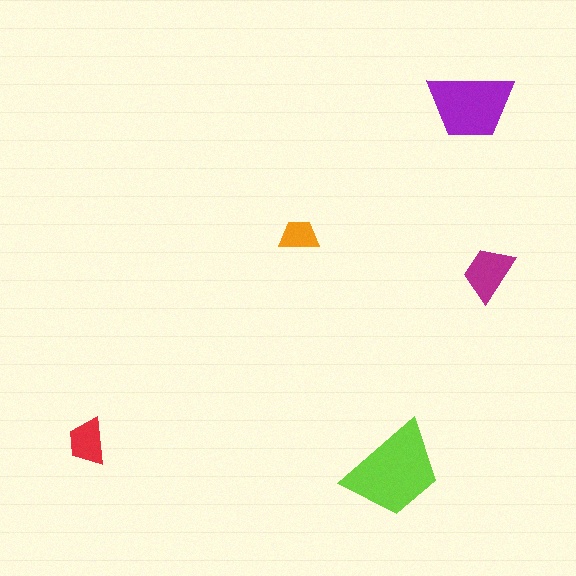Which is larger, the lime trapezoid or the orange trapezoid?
The lime one.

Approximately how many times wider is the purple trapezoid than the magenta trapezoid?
About 1.5 times wider.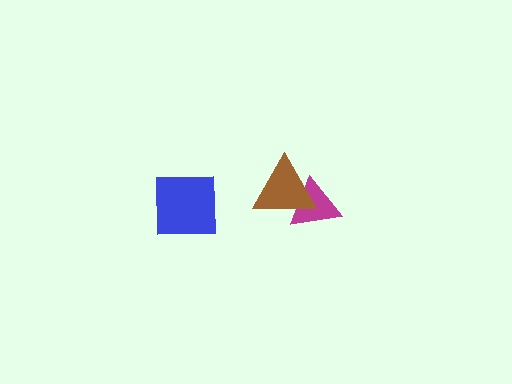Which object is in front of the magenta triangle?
The brown triangle is in front of the magenta triangle.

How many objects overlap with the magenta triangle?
1 object overlaps with the magenta triangle.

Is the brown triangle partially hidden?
No, no other shape covers it.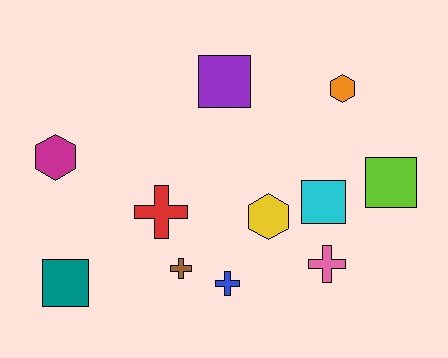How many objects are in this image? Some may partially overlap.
There are 11 objects.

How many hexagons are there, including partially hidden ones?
There are 3 hexagons.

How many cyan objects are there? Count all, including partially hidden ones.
There is 1 cyan object.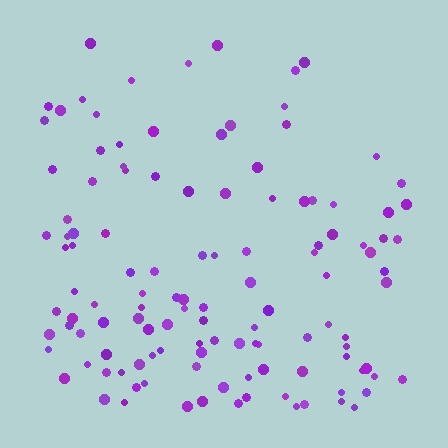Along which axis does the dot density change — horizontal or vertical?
Vertical.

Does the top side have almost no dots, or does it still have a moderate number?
Still a moderate number, just noticeably fewer than the bottom.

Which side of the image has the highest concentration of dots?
The bottom.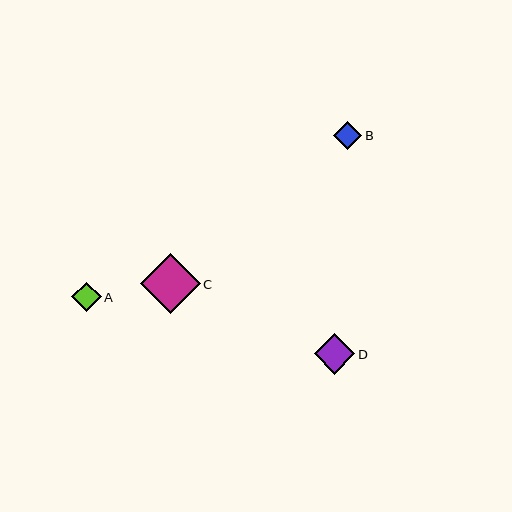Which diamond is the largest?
Diamond C is the largest with a size of approximately 60 pixels.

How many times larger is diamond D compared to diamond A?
Diamond D is approximately 1.4 times the size of diamond A.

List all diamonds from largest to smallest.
From largest to smallest: C, D, A, B.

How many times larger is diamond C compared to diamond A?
Diamond C is approximately 2.0 times the size of diamond A.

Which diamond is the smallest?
Diamond B is the smallest with a size of approximately 28 pixels.